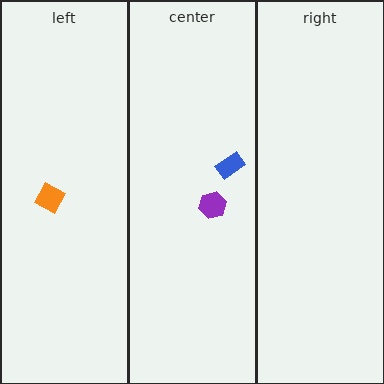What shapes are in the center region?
The blue rectangle, the purple hexagon.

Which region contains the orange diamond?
The left region.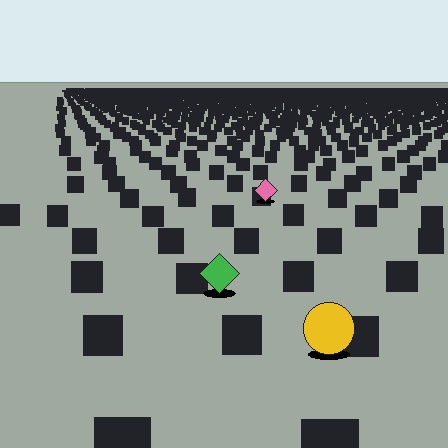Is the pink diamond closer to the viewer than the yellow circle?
No. The yellow circle is closer — you can tell from the texture gradient: the ground texture is coarser near it.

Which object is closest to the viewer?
The yellow circle is closest. The texture marks near it are larger and more spread out.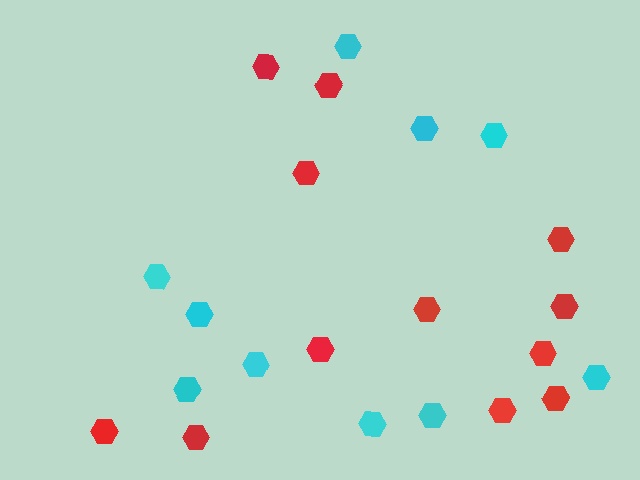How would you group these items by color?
There are 2 groups: one group of red hexagons (12) and one group of cyan hexagons (10).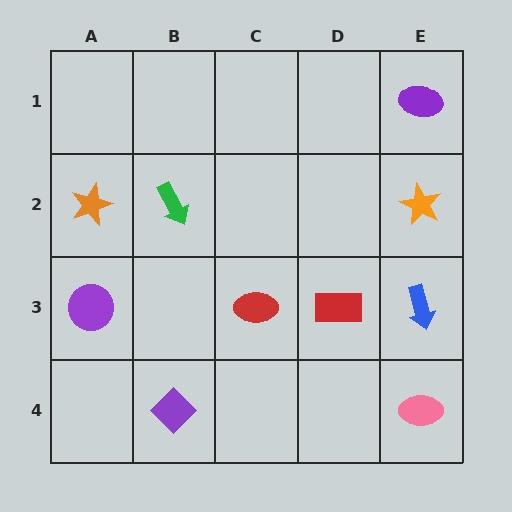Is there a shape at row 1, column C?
No, that cell is empty.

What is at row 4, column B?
A purple diamond.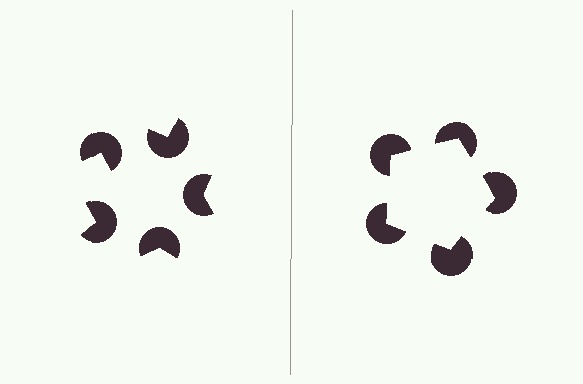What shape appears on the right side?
An illusory pentagon.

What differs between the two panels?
The pac-man discs are positioned identically on both sides; only the wedge orientations differ. On the right they align to a pentagon; on the left they are misaligned.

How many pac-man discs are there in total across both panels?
10 — 5 on each side.